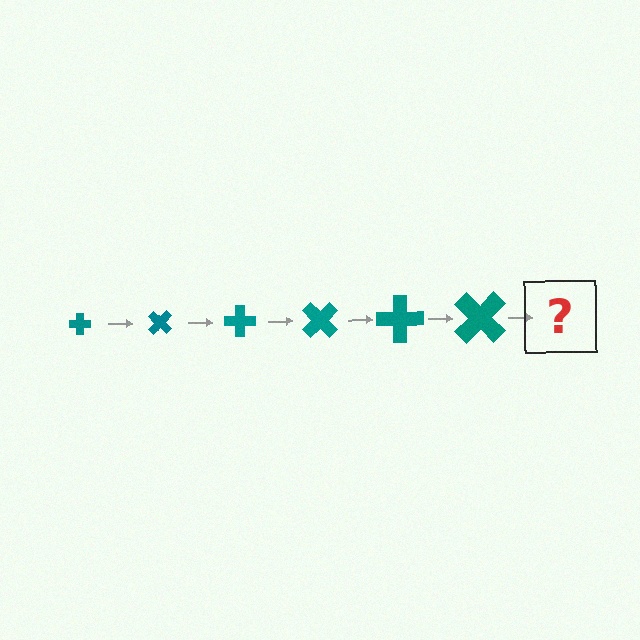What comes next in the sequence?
The next element should be a cross, larger than the previous one and rotated 270 degrees from the start.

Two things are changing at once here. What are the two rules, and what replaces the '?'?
The two rules are that the cross grows larger each step and it rotates 45 degrees each step. The '?' should be a cross, larger than the previous one and rotated 270 degrees from the start.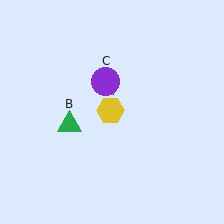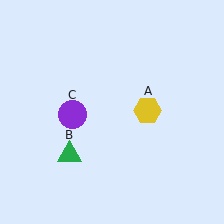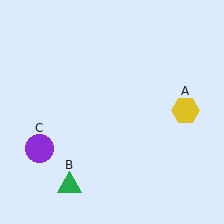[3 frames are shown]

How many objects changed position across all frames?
3 objects changed position: yellow hexagon (object A), green triangle (object B), purple circle (object C).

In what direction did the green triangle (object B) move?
The green triangle (object B) moved down.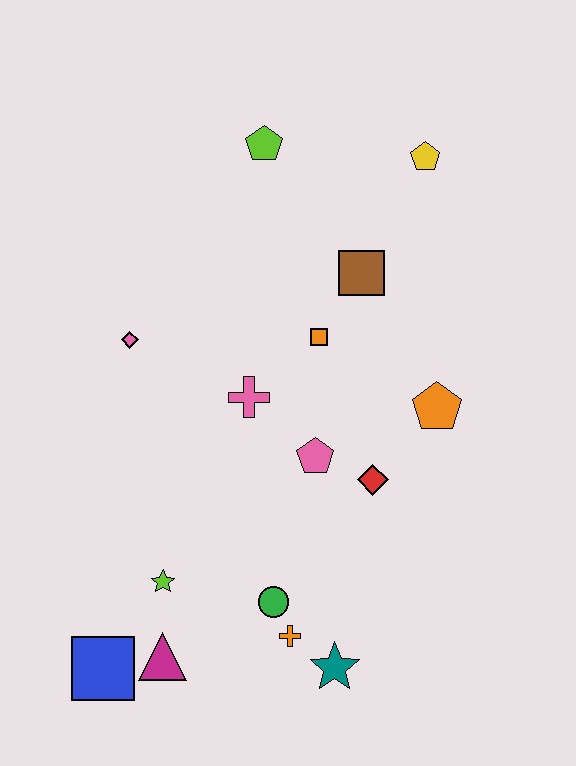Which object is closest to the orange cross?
The green circle is closest to the orange cross.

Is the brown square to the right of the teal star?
Yes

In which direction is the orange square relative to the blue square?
The orange square is above the blue square.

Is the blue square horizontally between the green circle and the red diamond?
No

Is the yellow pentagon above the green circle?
Yes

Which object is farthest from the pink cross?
The blue square is farthest from the pink cross.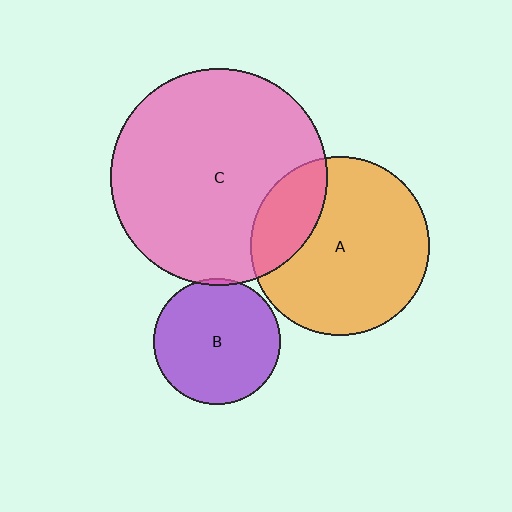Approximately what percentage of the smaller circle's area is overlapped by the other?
Approximately 20%.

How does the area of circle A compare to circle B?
Approximately 2.0 times.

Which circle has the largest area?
Circle C (pink).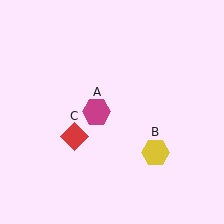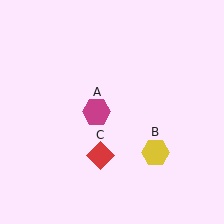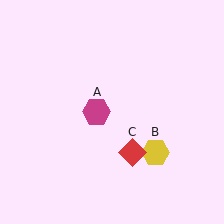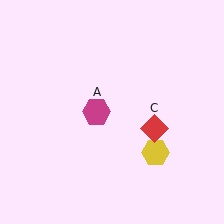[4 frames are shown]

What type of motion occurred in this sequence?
The red diamond (object C) rotated counterclockwise around the center of the scene.